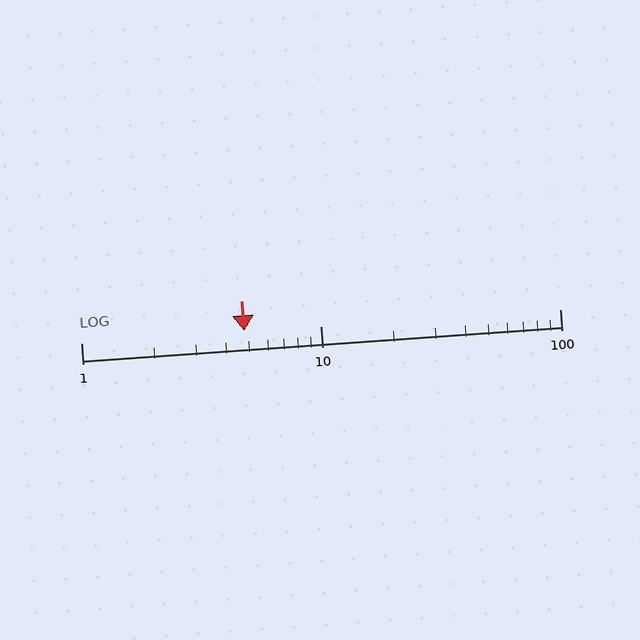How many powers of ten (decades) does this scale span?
The scale spans 2 decades, from 1 to 100.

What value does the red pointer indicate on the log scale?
The pointer indicates approximately 4.8.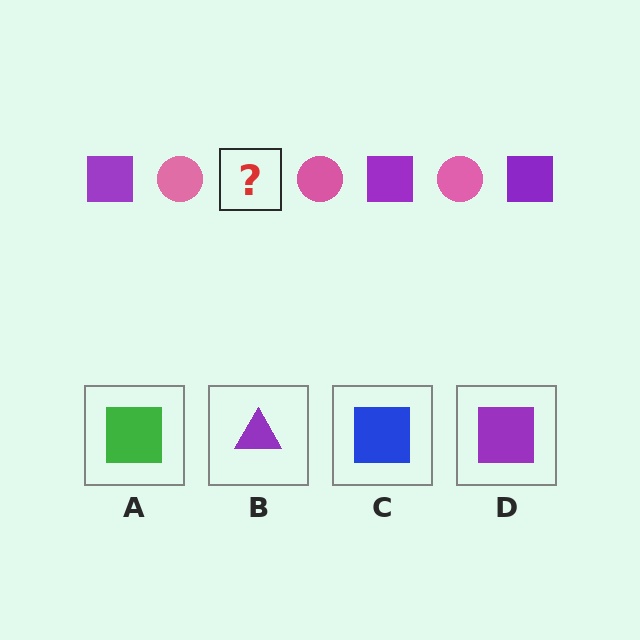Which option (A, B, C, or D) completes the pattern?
D.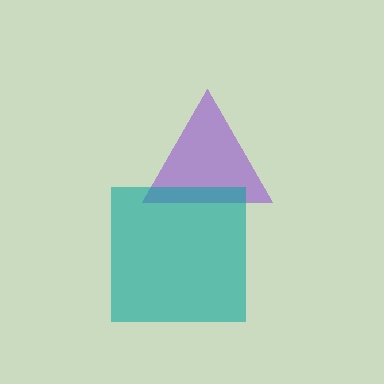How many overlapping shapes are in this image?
There are 2 overlapping shapes in the image.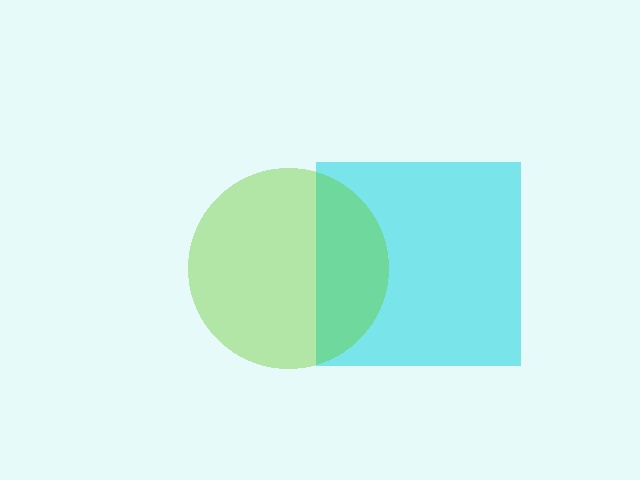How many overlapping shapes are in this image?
There are 2 overlapping shapes in the image.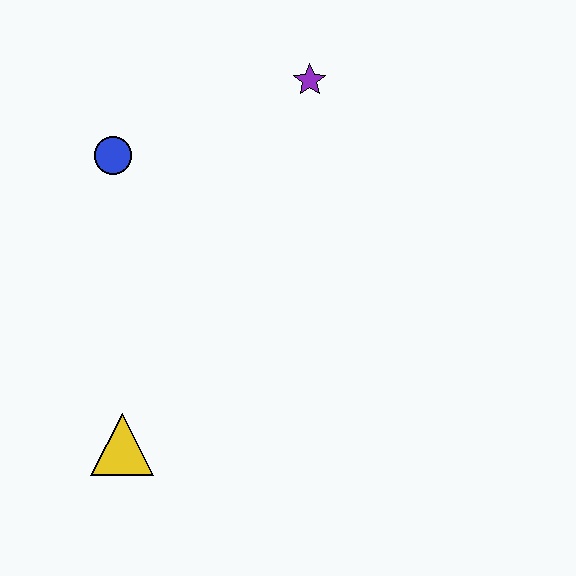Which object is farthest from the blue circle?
The yellow triangle is farthest from the blue circle.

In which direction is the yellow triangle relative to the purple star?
The yellow triangle is below the purple star.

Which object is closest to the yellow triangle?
The blue circle is closest to the yellow triangle.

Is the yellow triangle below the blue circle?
Yes